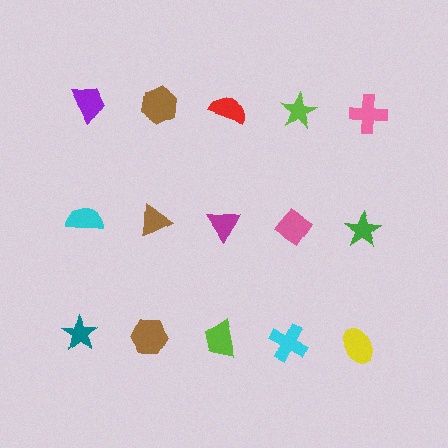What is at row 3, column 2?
A brown hexagon.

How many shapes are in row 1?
5 shapes.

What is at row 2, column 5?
A green star.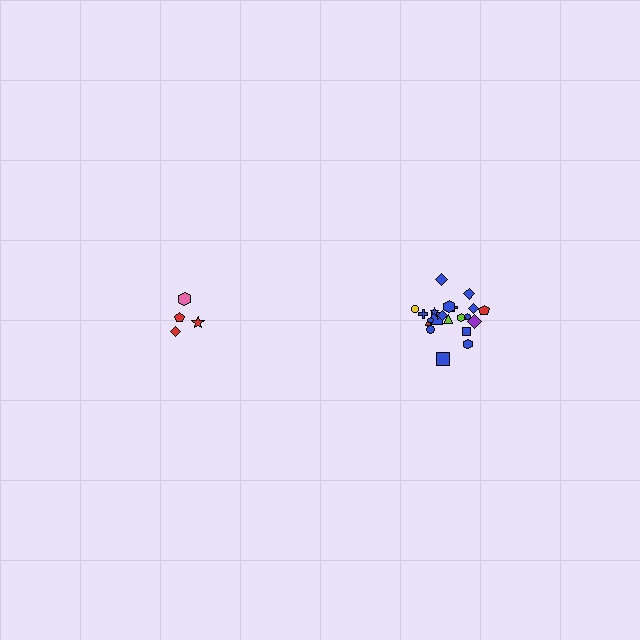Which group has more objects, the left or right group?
The right group.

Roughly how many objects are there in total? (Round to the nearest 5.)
Roughly 25 objects in total.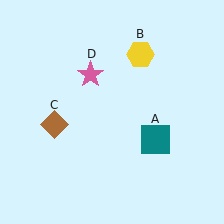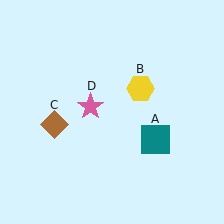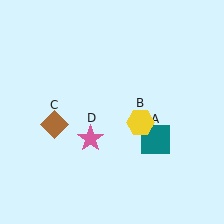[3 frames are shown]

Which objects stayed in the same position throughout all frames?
Teal square (object A) and brown diamond (object C) remained stationary.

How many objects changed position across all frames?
2 objects changed position: yellow hexagon (object B), pink star (object D).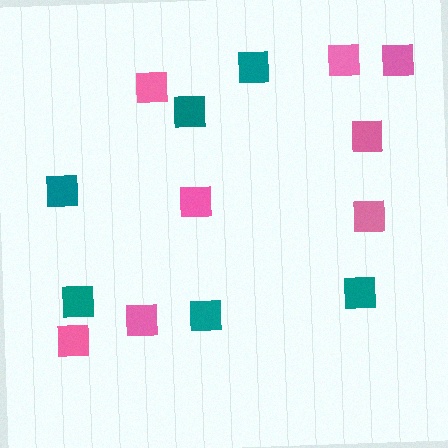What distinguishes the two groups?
There are 2 groups: one group of teal squares (6) and one group of pink squares (8).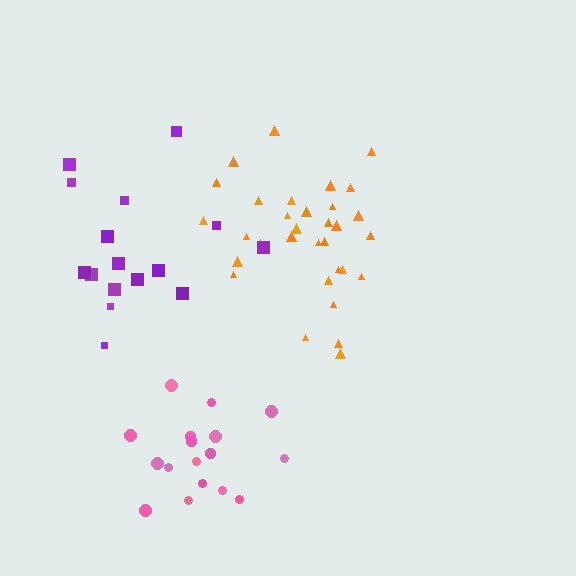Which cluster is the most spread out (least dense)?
Purple.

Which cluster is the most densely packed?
Orange.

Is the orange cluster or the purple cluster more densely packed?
Orange.